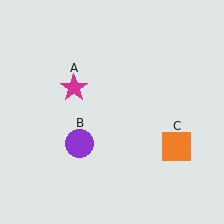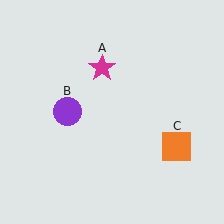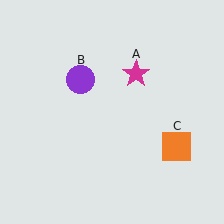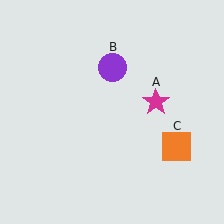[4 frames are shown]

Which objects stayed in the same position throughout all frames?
Orange square (object C) remained stationary.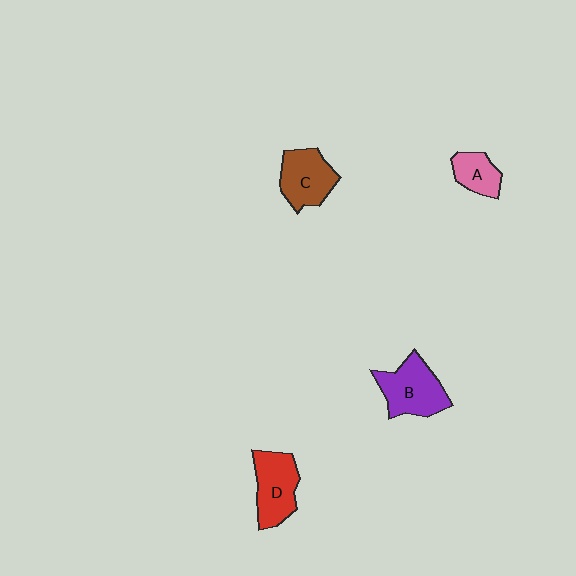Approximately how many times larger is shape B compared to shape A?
Approximately 1.8 times.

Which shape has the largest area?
Shape B (purple).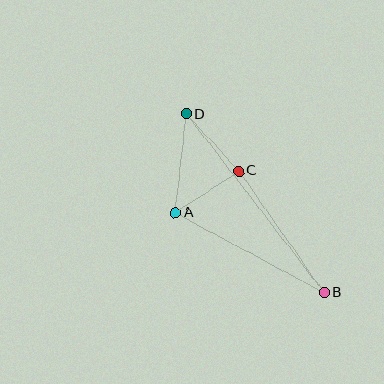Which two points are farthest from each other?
Points B and D are farthest from each other.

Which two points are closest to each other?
Points A and C are closest to each other.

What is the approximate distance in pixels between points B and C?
The distance between B and C is approximately 149 pixels.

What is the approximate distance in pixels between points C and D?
The distance between C and D is approximately 78 pixels.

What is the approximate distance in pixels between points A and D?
The distance between A and D is approximately 99 pixels.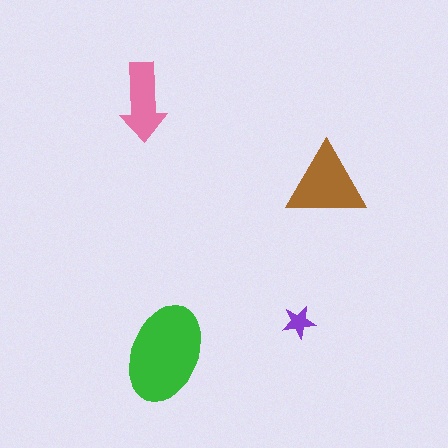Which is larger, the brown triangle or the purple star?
The brown triangle.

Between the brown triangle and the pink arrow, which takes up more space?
The brown triangle.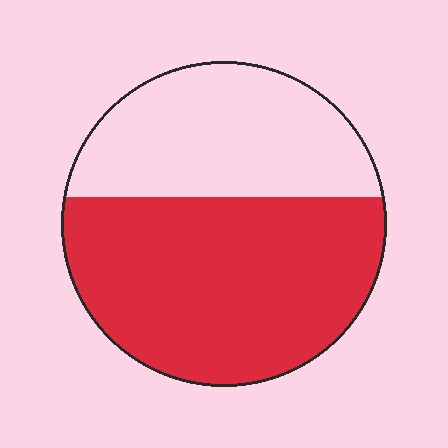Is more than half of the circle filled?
Yes.